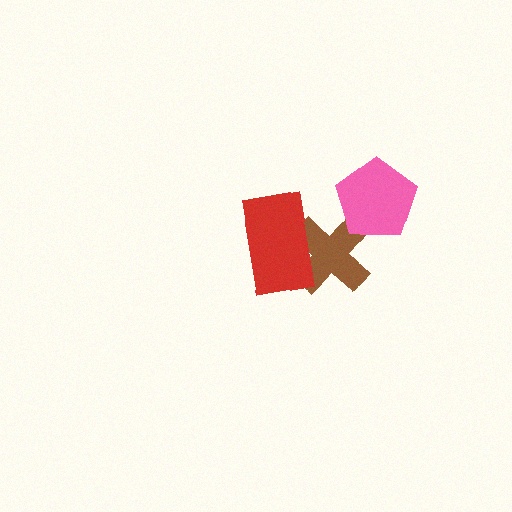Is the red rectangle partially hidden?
No, no other shape covers it.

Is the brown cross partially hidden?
Yes, it is partially covered by another shape.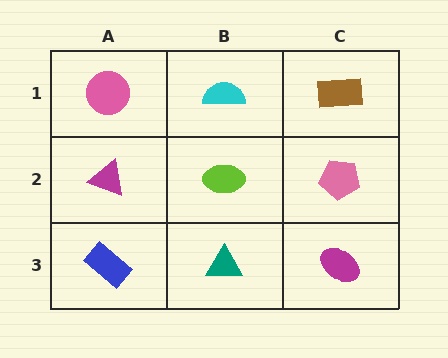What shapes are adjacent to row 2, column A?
A pink circle (row 1, column A), a blue rectangle (row 3, column A), a lime ellipse (row 2, column B).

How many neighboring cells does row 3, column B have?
3.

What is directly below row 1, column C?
A pink pentagon.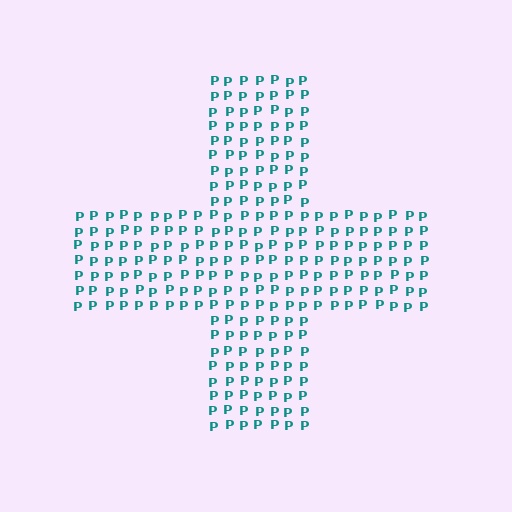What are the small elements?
The small elements are letter P's.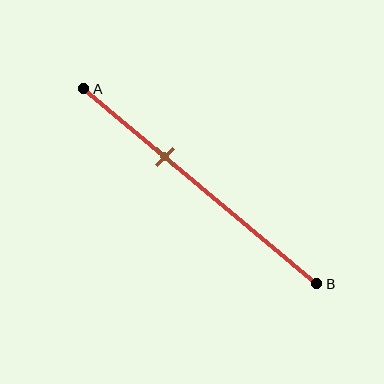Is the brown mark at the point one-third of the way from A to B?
Yes, the mark is approximately at the one-third point.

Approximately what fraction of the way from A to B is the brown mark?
The brown mark is approximately 35% of the way from A to B.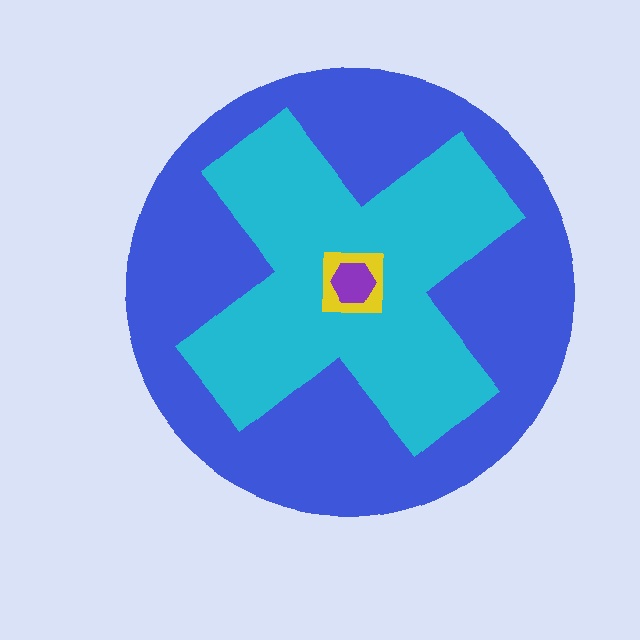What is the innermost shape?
The purple hexagon.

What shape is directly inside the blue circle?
The cyan cross.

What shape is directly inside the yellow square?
The purple hexagon.